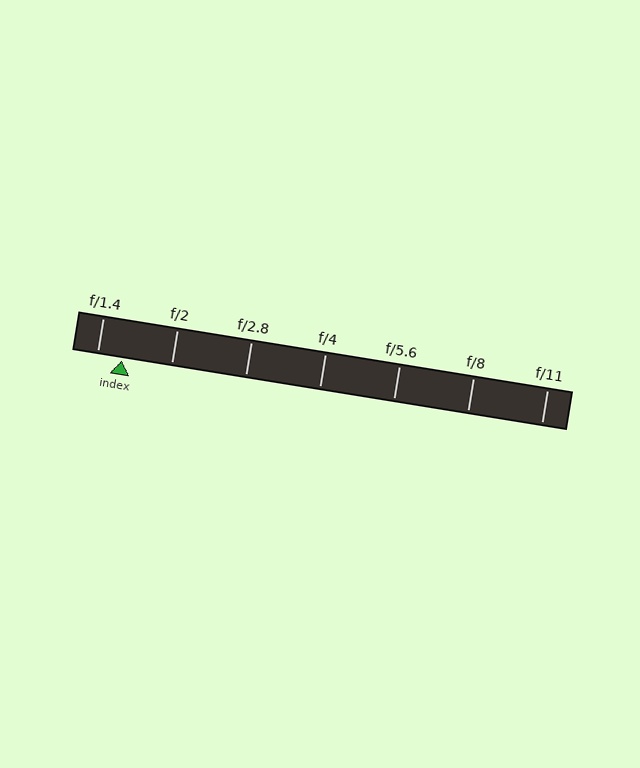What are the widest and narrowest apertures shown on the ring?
The widest aperture shown is f/1.4 and the narrowest is f/11.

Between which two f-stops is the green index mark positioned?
The index mark is between f/1.4 and f/2.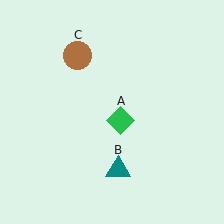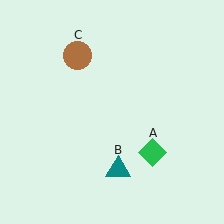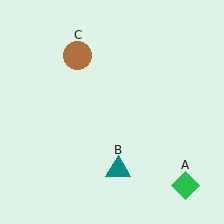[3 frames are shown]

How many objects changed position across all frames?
1 object changed position: green diamond (object A).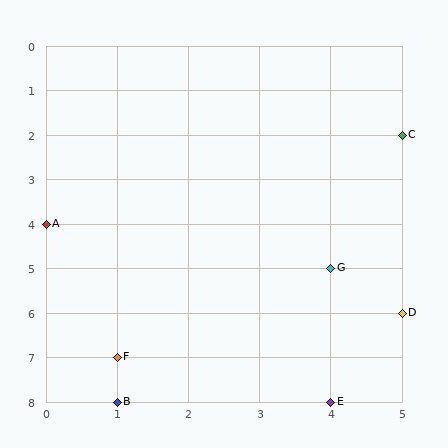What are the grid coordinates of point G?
Point G is at grid coordinates (4, 5).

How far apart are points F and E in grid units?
Points F and E are 3 columns and 1 row apart (about 3.2 grid units diagonally).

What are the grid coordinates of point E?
Point E is at grid coordinates (4, 8).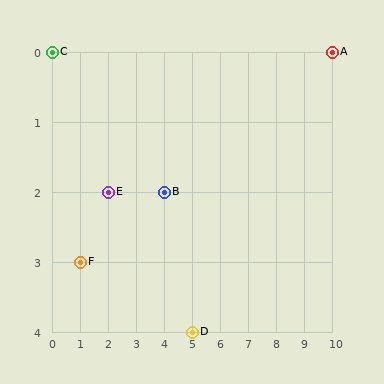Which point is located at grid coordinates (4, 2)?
Point B is at (4, 2).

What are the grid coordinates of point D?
Point D is at grid coordinates (5, 4).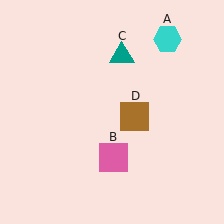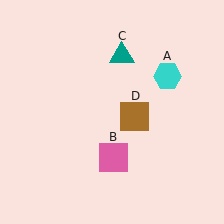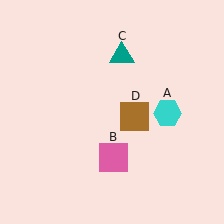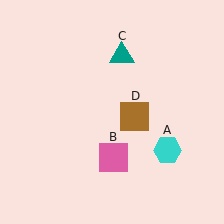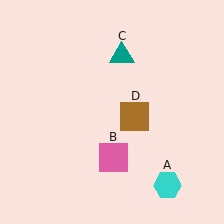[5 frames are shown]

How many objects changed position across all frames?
1 object changed position: cyan hexagon (object A).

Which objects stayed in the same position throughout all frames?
Pink square (object B) and teal triangle (object C) and brown square (object D) remained stationary.